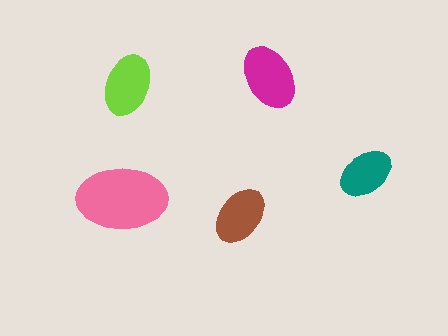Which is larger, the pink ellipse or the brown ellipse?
The pink one.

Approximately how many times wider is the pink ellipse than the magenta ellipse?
About 1.5 times wider.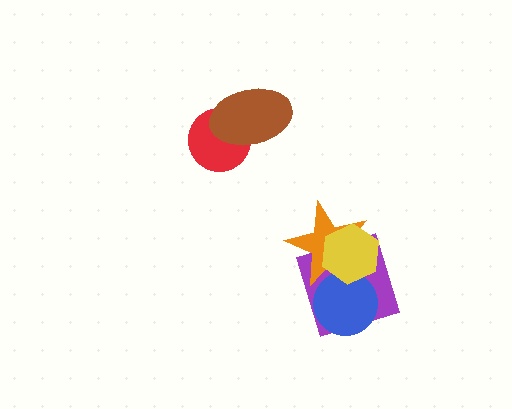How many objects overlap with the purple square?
3 objects overlap with the purple square.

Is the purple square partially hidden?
Yes, it is partially covered by another shape.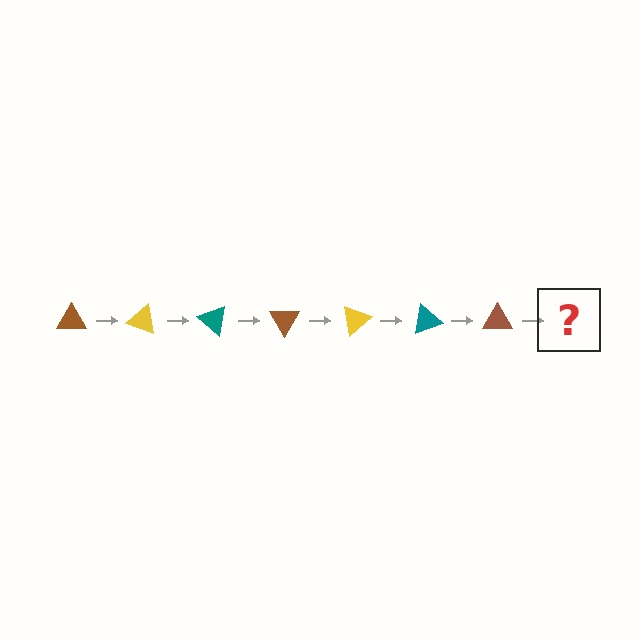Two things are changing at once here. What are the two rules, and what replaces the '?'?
The two rules are that it rotates 20 degrees each step and the color cycles through brown, yellow, and teal. The '?' should be a yellow triangle, rotated 140 degrees from the start.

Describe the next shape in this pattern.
It should be a yellow triangle, rotated 140 degrees from the start.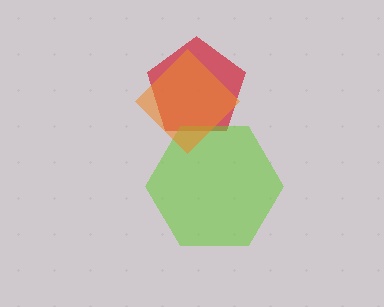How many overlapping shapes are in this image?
There are 3 overlapping shapes in the image.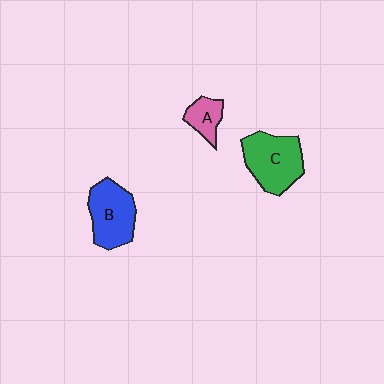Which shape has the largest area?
Shape C (green).